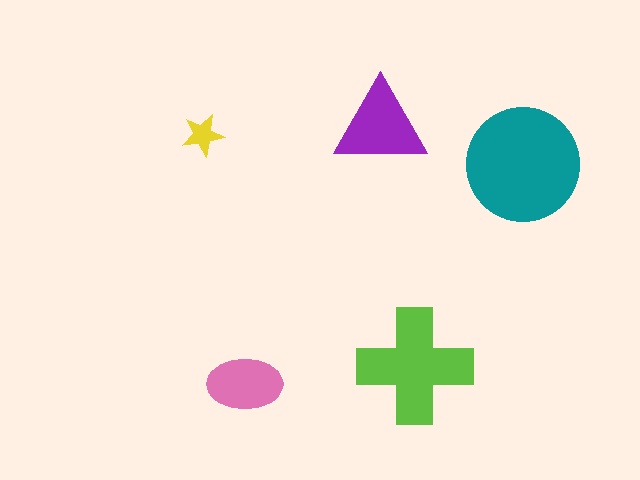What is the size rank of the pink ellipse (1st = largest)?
4th.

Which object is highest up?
The purple triangle is topmost.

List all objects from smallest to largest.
The yellow star, the pink ellipse, the purple triangle, the lime cross, the teal circle.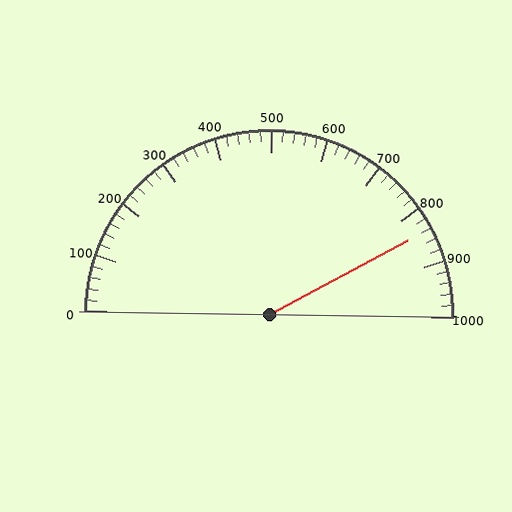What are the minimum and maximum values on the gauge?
The gauge ranges from 0 to 1000.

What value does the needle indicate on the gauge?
The needle indicates approximately 840.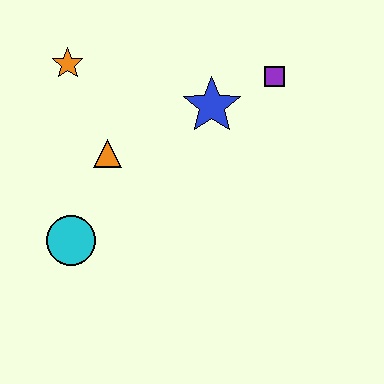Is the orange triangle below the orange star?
Yes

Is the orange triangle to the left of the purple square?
Yes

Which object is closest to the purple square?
The blue star is closest to the purple square.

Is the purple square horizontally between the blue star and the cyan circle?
No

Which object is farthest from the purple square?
The cyan circle is farthest from the purple square.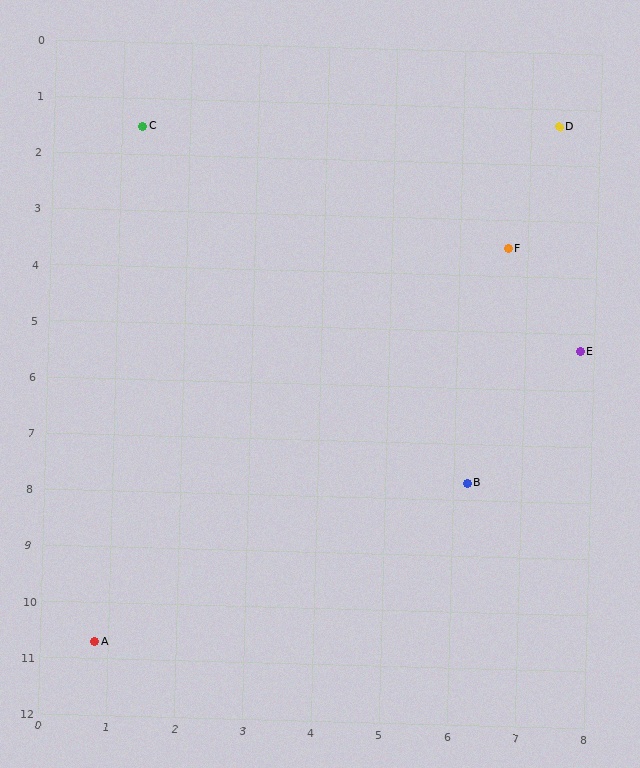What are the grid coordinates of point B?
Point B is at approximately (6.2, 7.7).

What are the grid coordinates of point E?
Point E is at approximately (7.8, 5.3).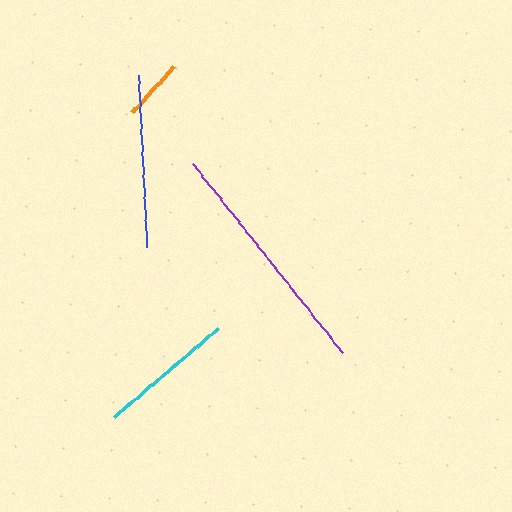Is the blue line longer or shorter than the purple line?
The purple line is longer than the blue line.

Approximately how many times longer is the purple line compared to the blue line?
The purple line is approximately 1.4 times the length of the blue line.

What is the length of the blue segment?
The blue segment is approximately 172 pixels long.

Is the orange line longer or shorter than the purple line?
The purple line is longer than the orange line.